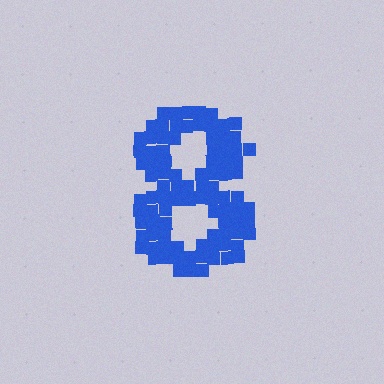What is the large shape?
The large shape is the digit 8.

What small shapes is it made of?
It is made of small squares.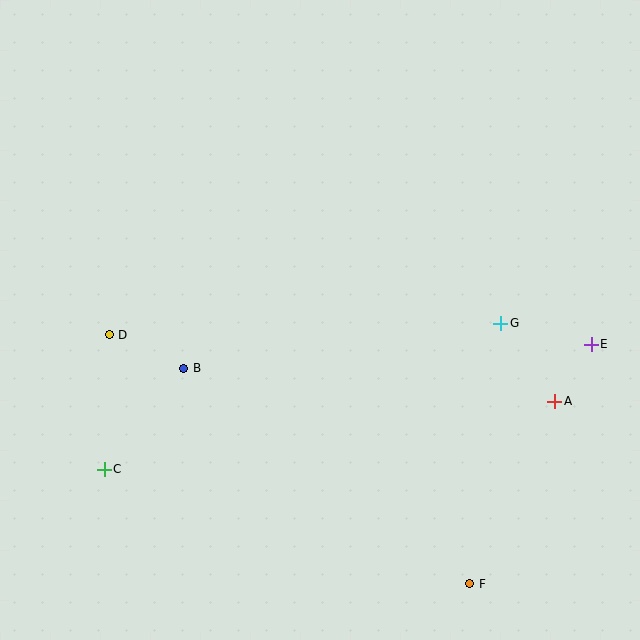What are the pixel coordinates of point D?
Point D is at (109, 335).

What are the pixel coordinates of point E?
Point E is at (591, 344).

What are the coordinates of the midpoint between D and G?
The midpoint between D and G is at (305, 329).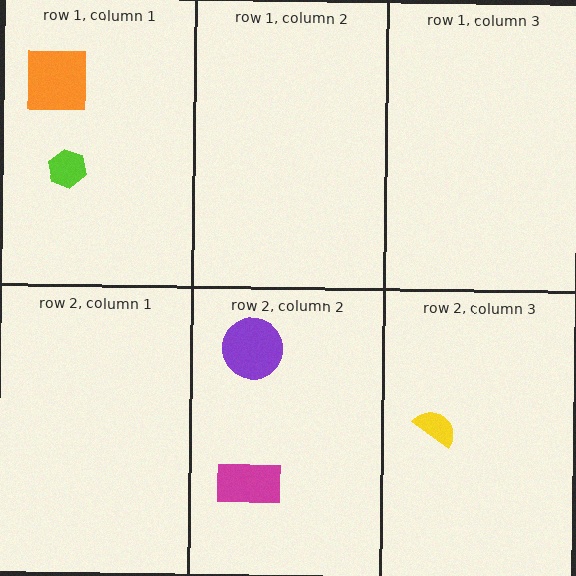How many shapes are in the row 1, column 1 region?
2.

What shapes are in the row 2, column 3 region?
The yellow semicircle.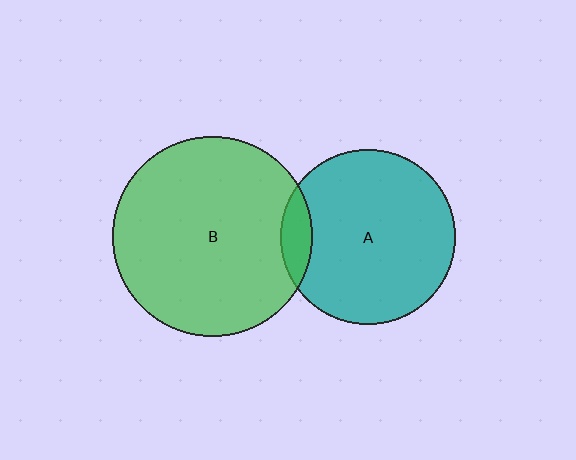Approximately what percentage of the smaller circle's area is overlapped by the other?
Approximately 10%.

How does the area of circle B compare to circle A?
Approximately 1.3 times.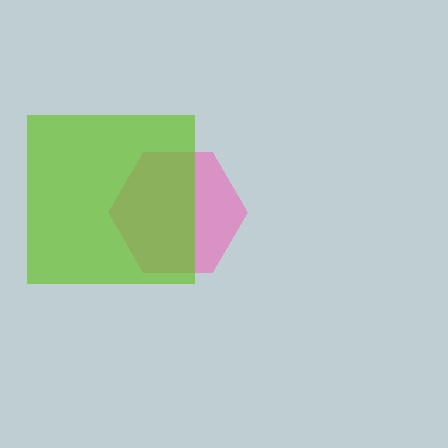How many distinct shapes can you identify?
There are 2 distinct shapes: a pink hexagon, a lime square.